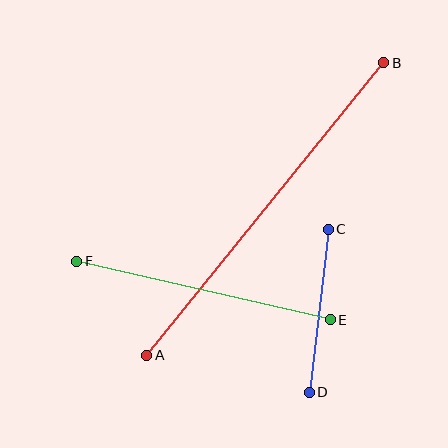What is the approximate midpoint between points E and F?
The midpoint is at approximately (204, 291) pixels.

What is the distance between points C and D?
The distance is approximately 164 pixels.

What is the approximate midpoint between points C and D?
The midpoint is at approximately (319, 311) pixels.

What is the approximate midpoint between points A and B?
The midpoint is at approximately (265, 209) pixels.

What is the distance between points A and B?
The distance is approximately 376 pixels.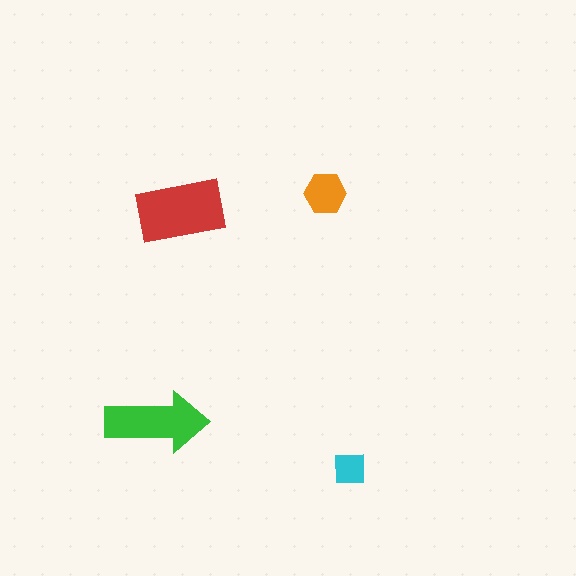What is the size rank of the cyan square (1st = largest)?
4th.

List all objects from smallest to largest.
The cyan square, the orange hexagon, the green arrow, the red rectangle.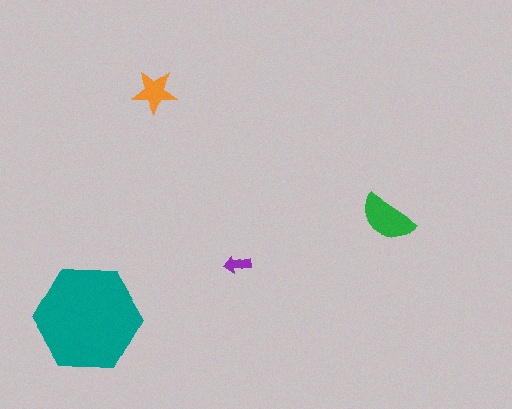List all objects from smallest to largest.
The purple arrow, the orange star, the green semicircle, the teal hexagon.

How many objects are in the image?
There are 4 objects in the image.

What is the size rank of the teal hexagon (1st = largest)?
1st.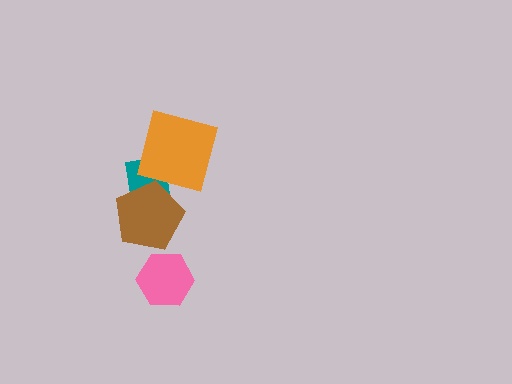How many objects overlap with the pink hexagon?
0 objects overlap with the pink hexagon.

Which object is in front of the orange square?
The brown pentagon is in front of the orange square.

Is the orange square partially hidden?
Yes, it is partially covered by another shape.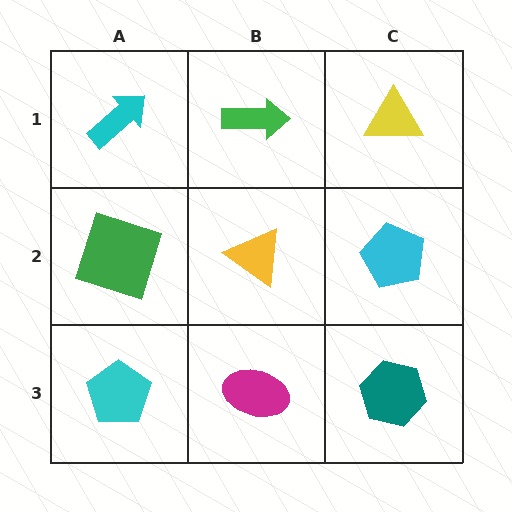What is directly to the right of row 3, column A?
A magenta ellipse.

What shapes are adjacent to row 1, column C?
A cyan pentagon (row 2, column C), a green arrow (row 1, column B).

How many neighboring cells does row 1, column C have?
2.